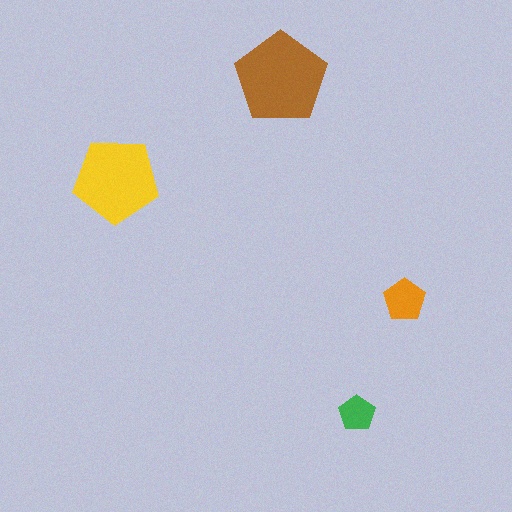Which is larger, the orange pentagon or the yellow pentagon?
The yellow one.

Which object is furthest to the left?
The yellow pentagon is leftmost.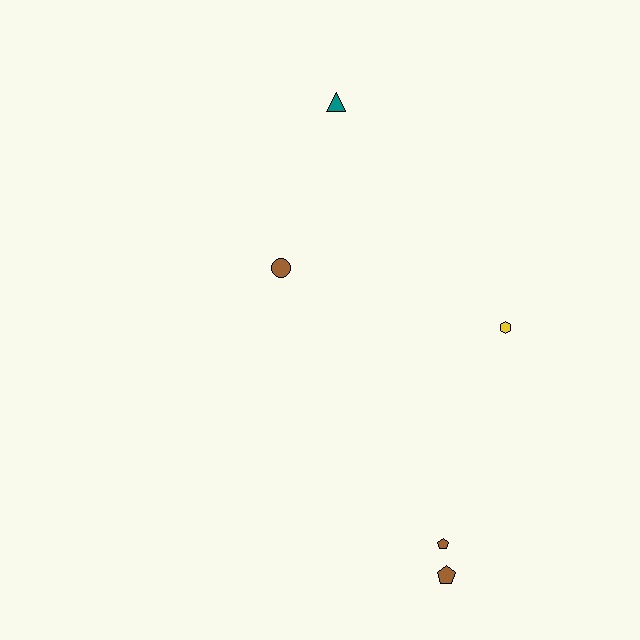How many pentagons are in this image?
There are 2 pentagons.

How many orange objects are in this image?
There are no orange objects.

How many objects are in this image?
There are 5 objects.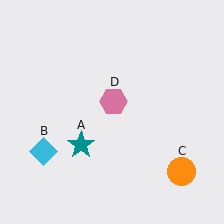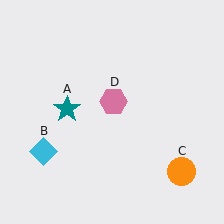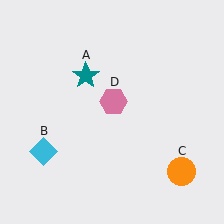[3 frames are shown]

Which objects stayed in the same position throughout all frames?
Cyan diamond (object B) and orange circle (object C) and pink hexagon (object D) remained stationary.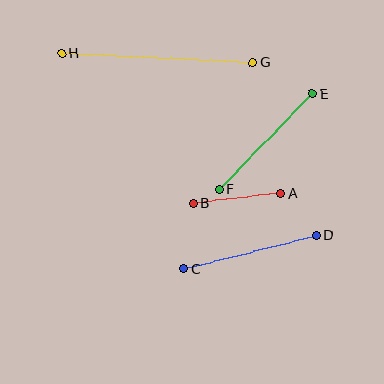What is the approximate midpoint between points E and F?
The midpoint is at approximately (266, 141) pixels.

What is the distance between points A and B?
The distance is approximately 88 pixels.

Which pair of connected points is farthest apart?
Points G and H are farthest apart.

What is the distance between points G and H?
The distance is approximately 191 pixels.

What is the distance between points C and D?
The distance is approximately 137 pixels.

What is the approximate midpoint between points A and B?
The midpoint is at approximately (237, 198) pixels.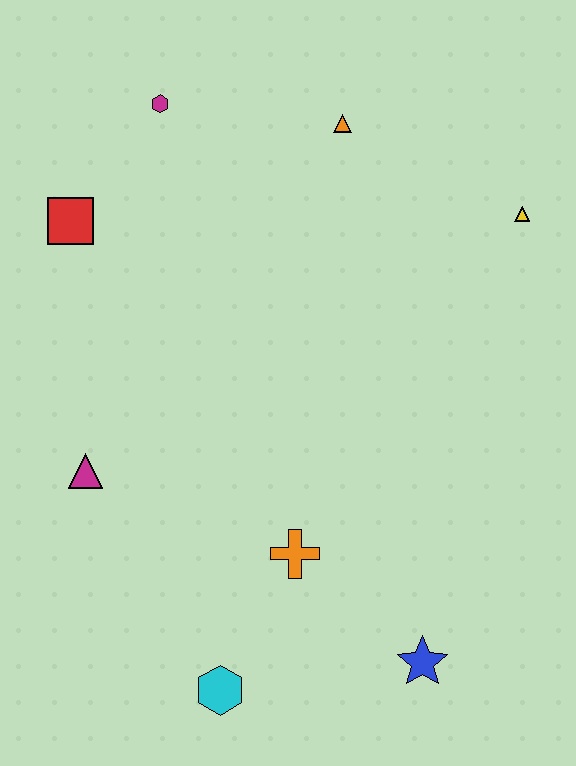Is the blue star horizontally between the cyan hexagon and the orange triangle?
No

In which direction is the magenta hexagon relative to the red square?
The magenta hexagon is above the red square.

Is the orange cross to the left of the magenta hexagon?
No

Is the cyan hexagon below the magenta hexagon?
Yes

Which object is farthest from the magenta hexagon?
The blue star is farthest from the magenta hexagon.